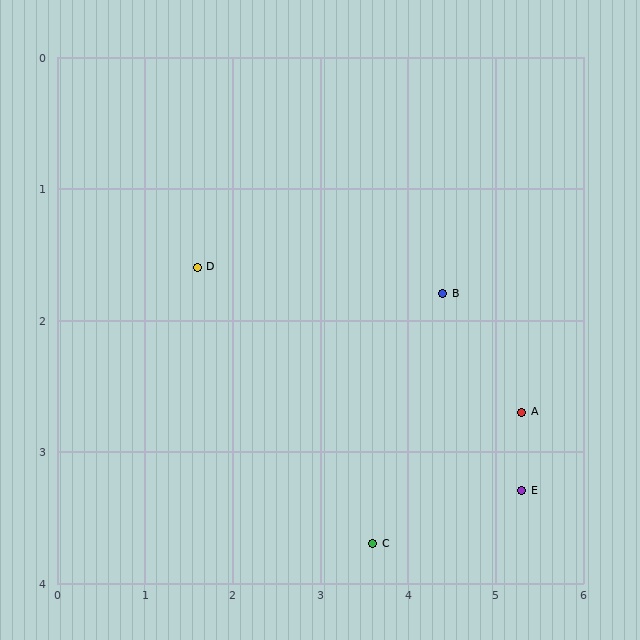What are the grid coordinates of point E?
Point E is at approximately (5.3, 3.3).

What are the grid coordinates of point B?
Point B is at approximately (4.4, 1.8).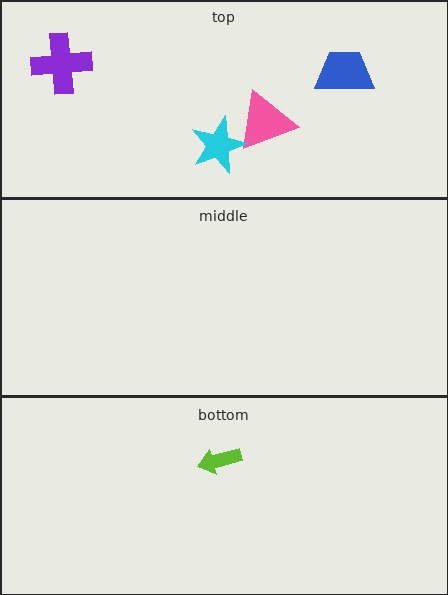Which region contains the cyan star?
The top region.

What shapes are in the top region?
The pink triangle, the cyan star, the purple cross, the blue trapezoid.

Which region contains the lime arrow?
The bottom region.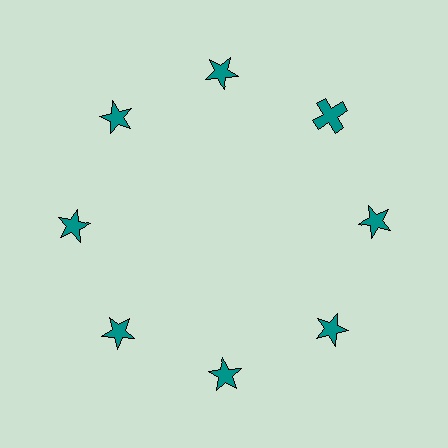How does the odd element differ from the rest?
It has a different shape: cross instead of star.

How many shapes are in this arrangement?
There are 8 shapes arranged in a ring pattern.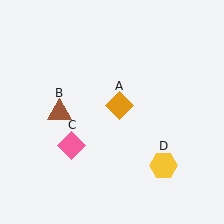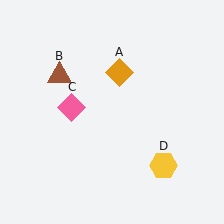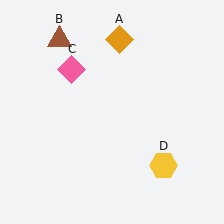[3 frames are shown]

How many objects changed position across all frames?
3 objects changed position: orange diamond (object A), brown triangle (object B), pink diamond (object C).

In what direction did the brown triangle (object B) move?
The brown triangle (object B) moved up.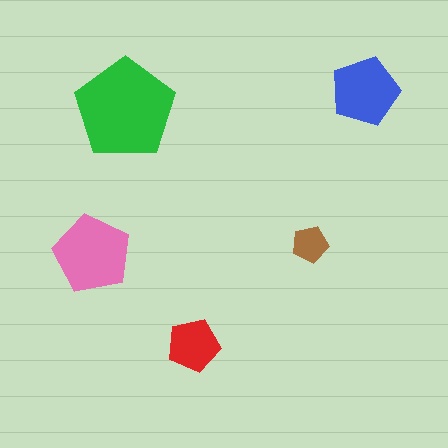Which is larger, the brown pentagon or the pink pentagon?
The pink one.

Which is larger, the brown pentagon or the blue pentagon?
The blue one.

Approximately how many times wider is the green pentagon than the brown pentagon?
About 3 times wider.